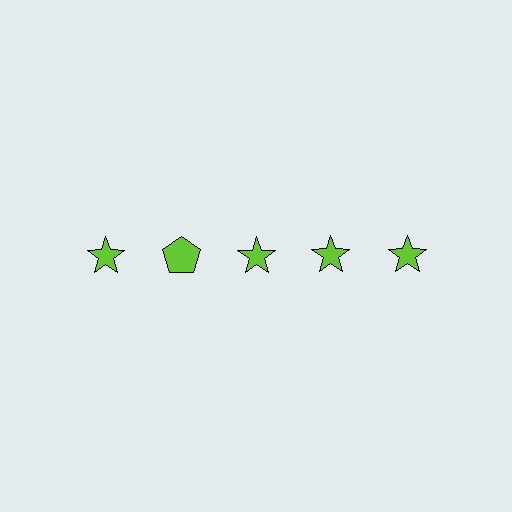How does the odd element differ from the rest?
It has a different shape: pentagon instead of star.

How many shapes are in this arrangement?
There are 5 shapes arranged in a grid pattern.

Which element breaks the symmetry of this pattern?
The lime pentagon in the top row, second from left column breaks the symmetry. All other shapes are lime stars.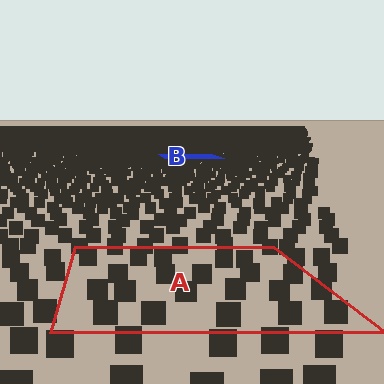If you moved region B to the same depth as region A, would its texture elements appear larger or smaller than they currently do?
They would appear larger. At a closer depth, the same texture elements are projected at a bigger on-screen size.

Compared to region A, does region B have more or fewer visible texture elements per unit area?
Region B has more texture elements per unit area — they are packed more densely because it is farther away.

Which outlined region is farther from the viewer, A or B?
Region B is farther from the viewer — the texture elements inside it appear smaller and more densely packed.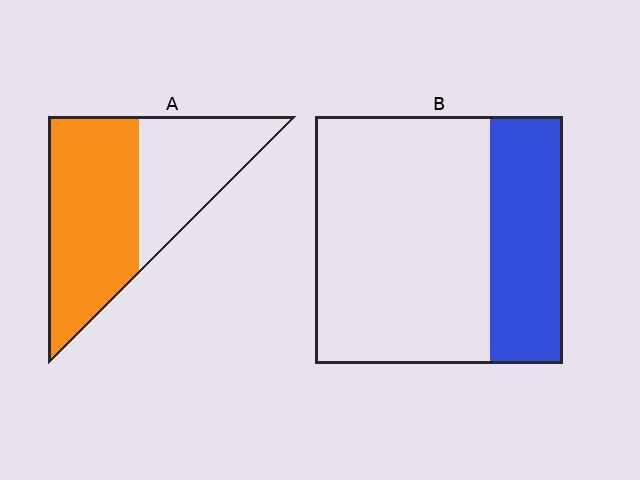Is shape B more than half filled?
No.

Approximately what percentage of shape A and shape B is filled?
A is approximately 60% and B is approximately 30%.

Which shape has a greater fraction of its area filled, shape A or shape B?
Shape A.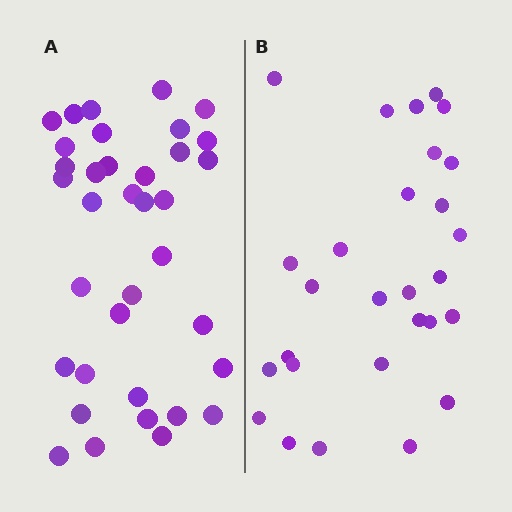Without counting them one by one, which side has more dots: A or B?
Region A (the left region) has more dots.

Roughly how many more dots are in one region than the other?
Region A has roughly 8 or so more dots than region B.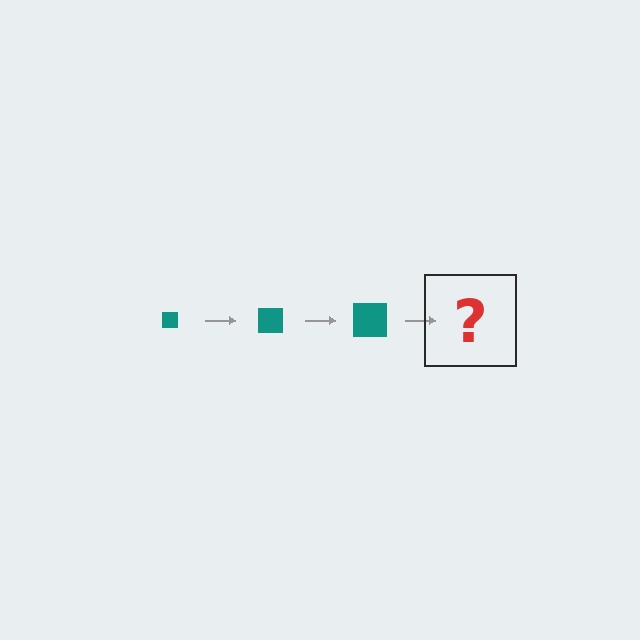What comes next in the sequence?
The next element should be a teal square, larger than the previous one.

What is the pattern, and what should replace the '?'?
The pattern is that the square gets progressively larger each step. The '?' should be a teal square, larger than the previous one.